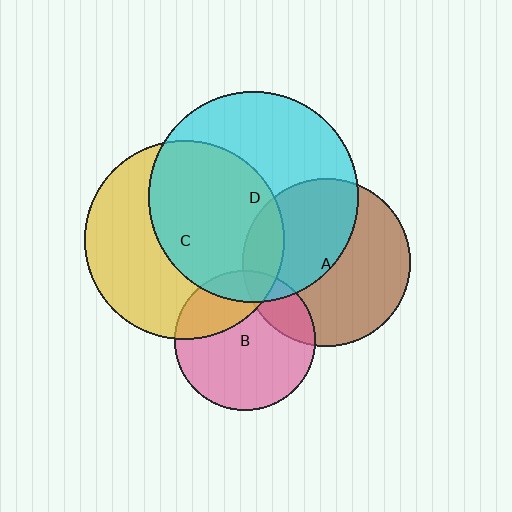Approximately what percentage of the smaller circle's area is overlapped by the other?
Approximately 55%.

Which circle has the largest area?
Circle D (cyan).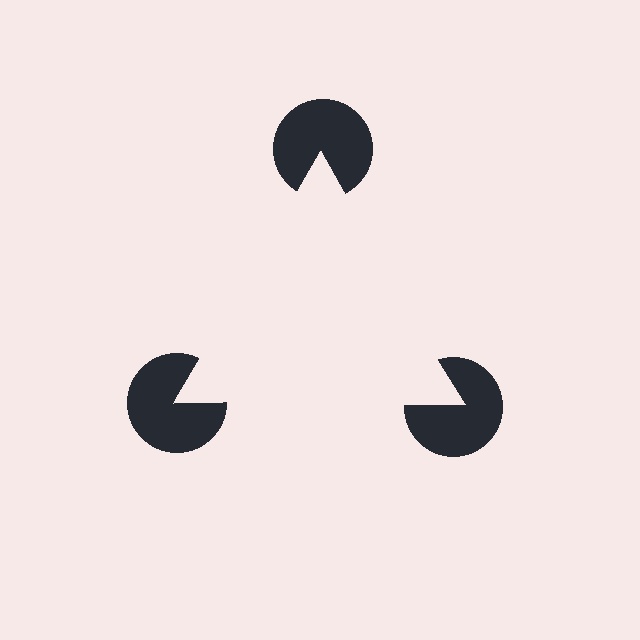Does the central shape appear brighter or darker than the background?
It typically appears slightly brighter than the background, even though no actual brightness change is drawn.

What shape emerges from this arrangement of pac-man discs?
An illusory triangle — its edges are inferred from the aligned wedge cuts in the pac-man discs, not physically drawn.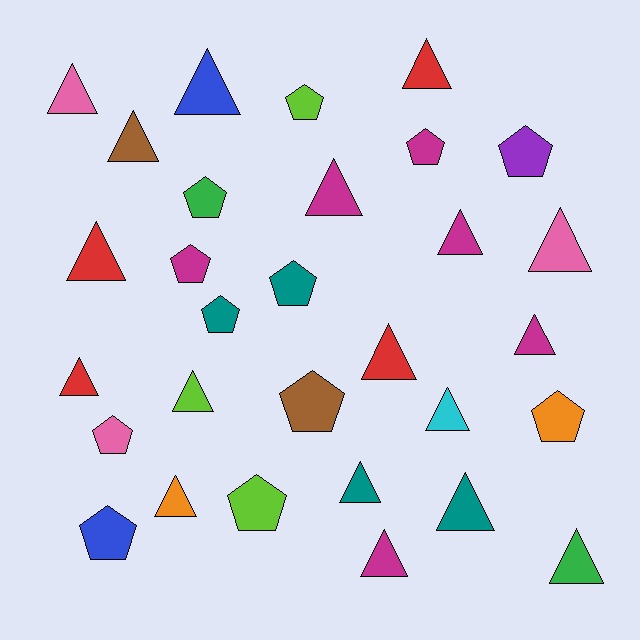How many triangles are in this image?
There are 18 triangles.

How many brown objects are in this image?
There are 2 brown objects.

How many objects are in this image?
There are 30 objects.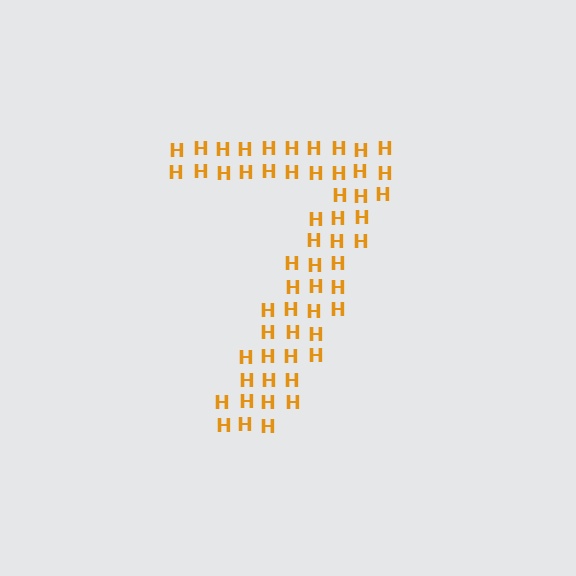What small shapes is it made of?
It is made of small letter H's.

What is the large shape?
The large shape is the digit 7.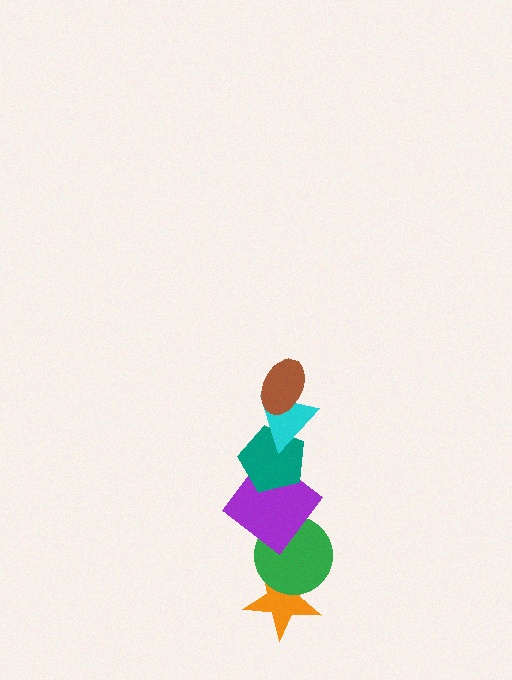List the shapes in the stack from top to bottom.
From top to bottom: the brown ellipse, the cyan triangle, the teal pentagon, the purple diamond, the green circle, the orange star.